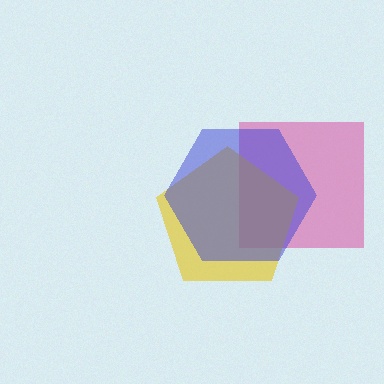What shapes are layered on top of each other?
The layered shapes are: a pink square, a yellow pentagon, a blue hexagon.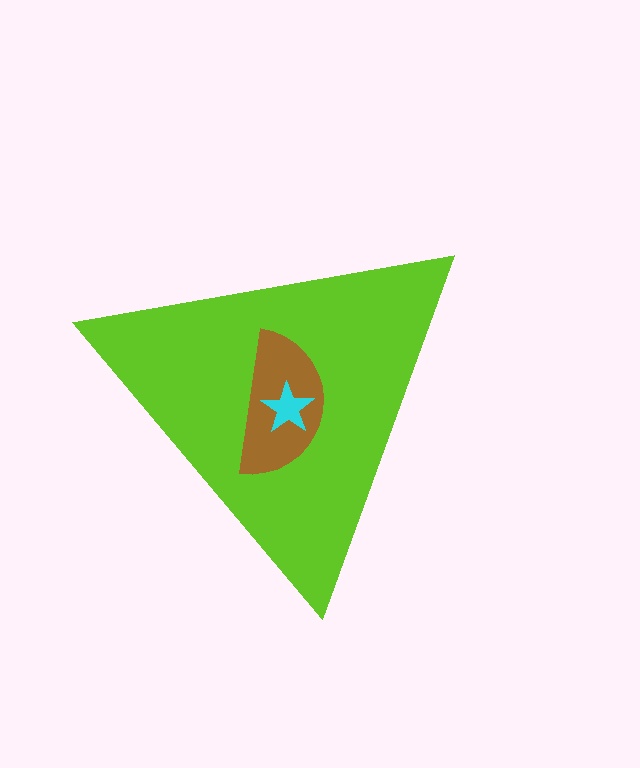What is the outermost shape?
The lime triangle.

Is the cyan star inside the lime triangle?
Yes.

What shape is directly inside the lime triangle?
The brown semicircle.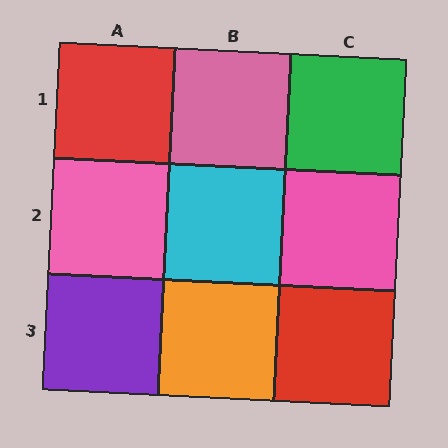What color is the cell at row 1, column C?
Green.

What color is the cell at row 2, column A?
Pink.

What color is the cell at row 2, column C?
Pink.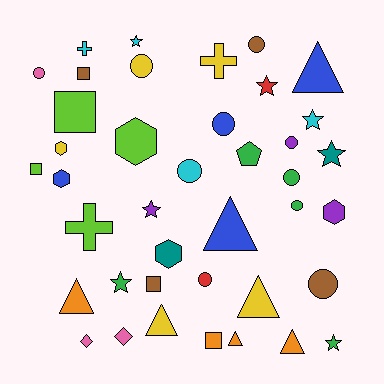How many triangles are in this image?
There are 7 triangles.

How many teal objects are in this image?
There are 2 teal objects.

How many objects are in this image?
There are 40 objects.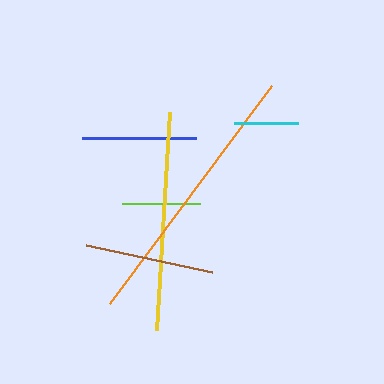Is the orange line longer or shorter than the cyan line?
The orange line is longer than the cyan line.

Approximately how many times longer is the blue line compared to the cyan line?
The blue line is approximately 1.8 times the length of the cyan line.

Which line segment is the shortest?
The cyan line is the shortest at approximately 64 pixels.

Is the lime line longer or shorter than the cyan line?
The lime line is longer than the cyan line.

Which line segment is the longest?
The orange line is the longest at approximately 272 pixels.